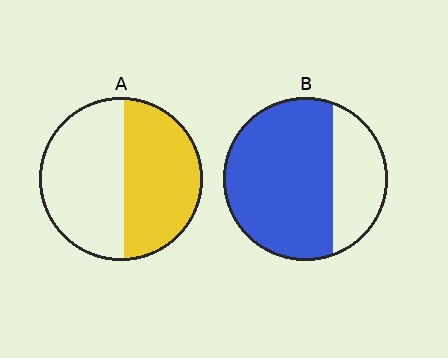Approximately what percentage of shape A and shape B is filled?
A is approximately 50% and B is approximately 70%.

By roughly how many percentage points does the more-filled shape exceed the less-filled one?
By roughly 25 percentage points (B over A).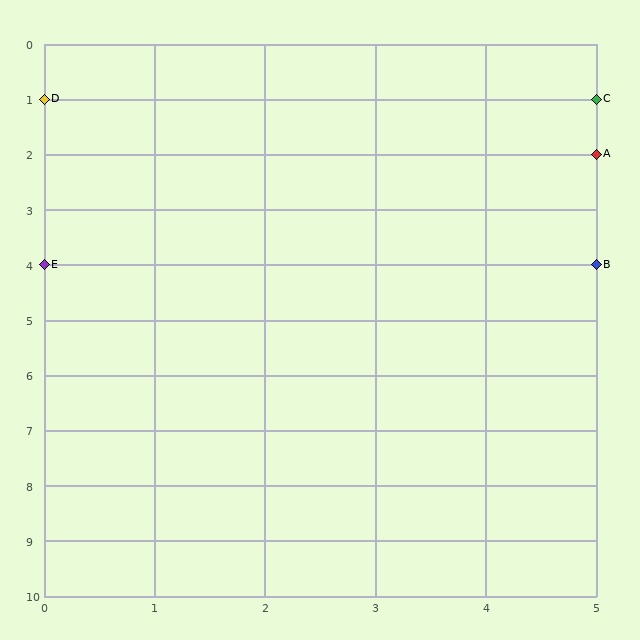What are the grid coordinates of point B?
Point B is at grid coordinates (5, 4).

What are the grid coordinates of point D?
Point D is at grid coordinates (0, 1).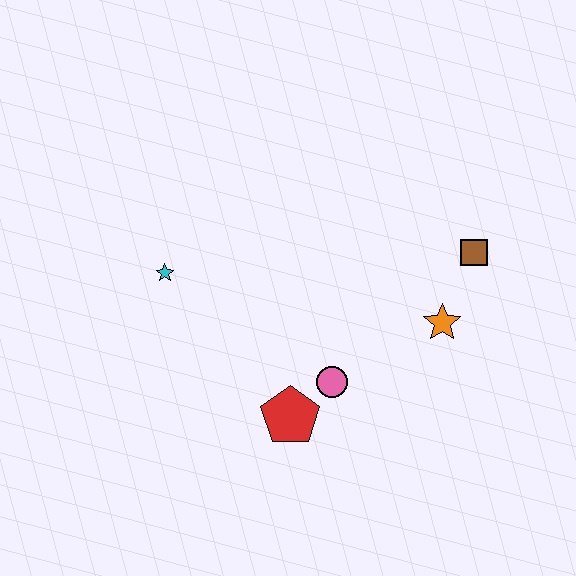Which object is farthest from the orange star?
The cyan star is farthest from the orange star.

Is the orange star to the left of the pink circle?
No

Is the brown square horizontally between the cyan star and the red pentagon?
No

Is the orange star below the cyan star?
Yes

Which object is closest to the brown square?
The orange star is closest to the brown square.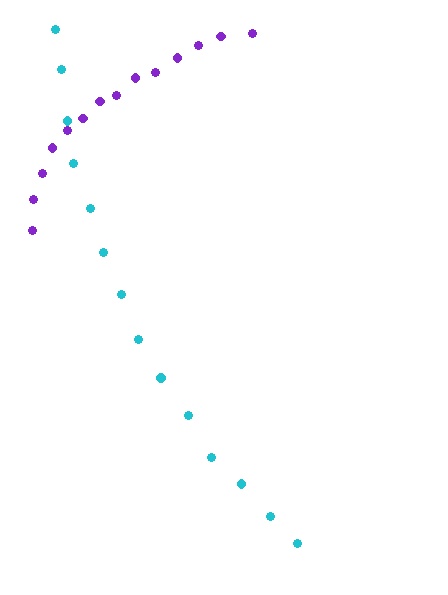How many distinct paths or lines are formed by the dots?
There are 2 distinct paths.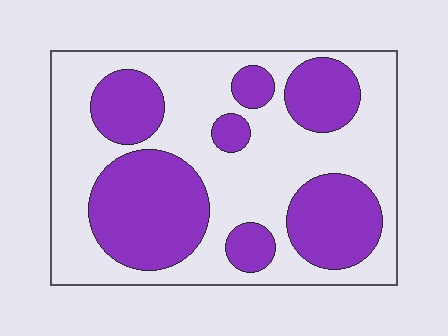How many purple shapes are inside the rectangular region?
7.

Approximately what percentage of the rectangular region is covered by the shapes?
Approximately 40%.